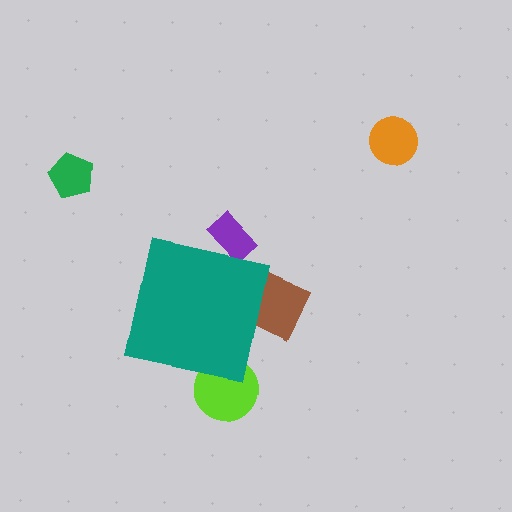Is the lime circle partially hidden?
Yes, the lime circle is partially hidden behind the teal square.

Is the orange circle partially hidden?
No, the orange circle is fully visible.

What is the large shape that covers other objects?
A teal square.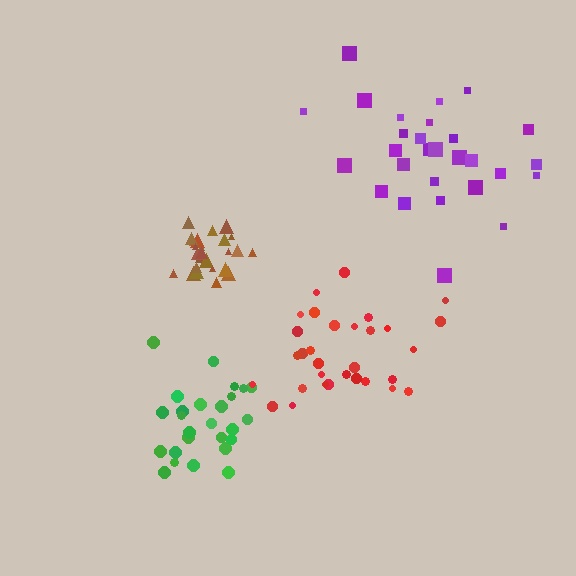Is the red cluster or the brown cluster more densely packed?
Brown.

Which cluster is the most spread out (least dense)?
Purple.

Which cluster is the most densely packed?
Brown.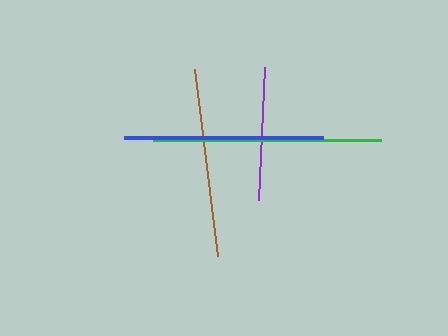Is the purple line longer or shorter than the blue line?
The blue line is longer than the purple line.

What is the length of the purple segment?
The purple segment is approximately 133 pixels long.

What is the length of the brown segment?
The brown segment is approximately 188 pixels long.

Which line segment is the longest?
The green line is the longest at approximately 228 pixels.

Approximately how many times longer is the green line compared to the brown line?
The green line is approximately 1.2 times the length of the brown line.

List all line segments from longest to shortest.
From longest to shortest: green, blue, brown, purple.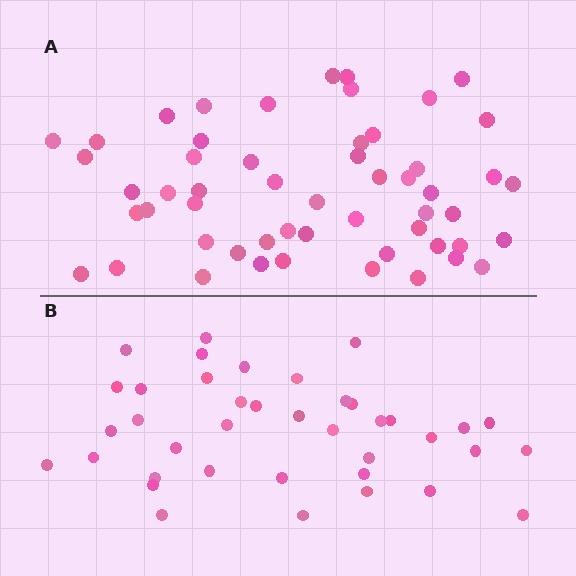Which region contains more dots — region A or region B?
Region A (the top region) has more dots.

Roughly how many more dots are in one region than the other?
Region A has approximately 15 more dots than region B.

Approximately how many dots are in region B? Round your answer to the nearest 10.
About 40 dots. (The exact count is 39, which rounds to 40.)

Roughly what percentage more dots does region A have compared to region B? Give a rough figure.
About 40% more.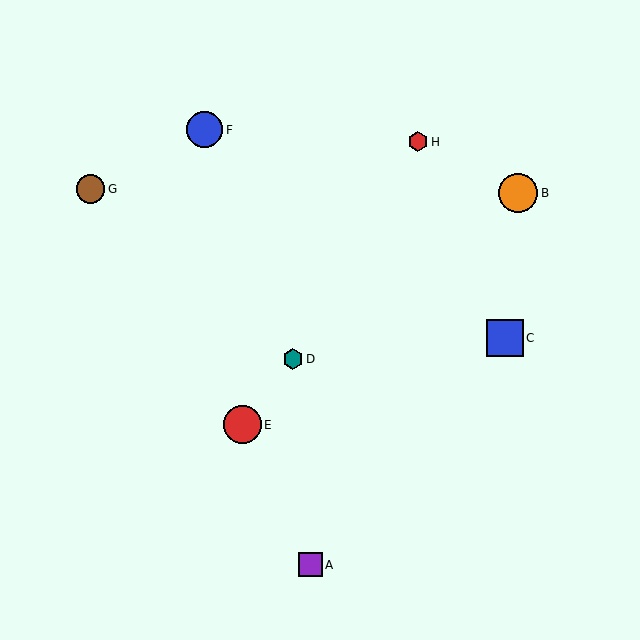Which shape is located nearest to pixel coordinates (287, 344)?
The teal hexagon (labeled D) at (293, 359) is nearest to that location.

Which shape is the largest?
The orange circle (labeled B) is the largest.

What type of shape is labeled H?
Shape H is a red hexagon.